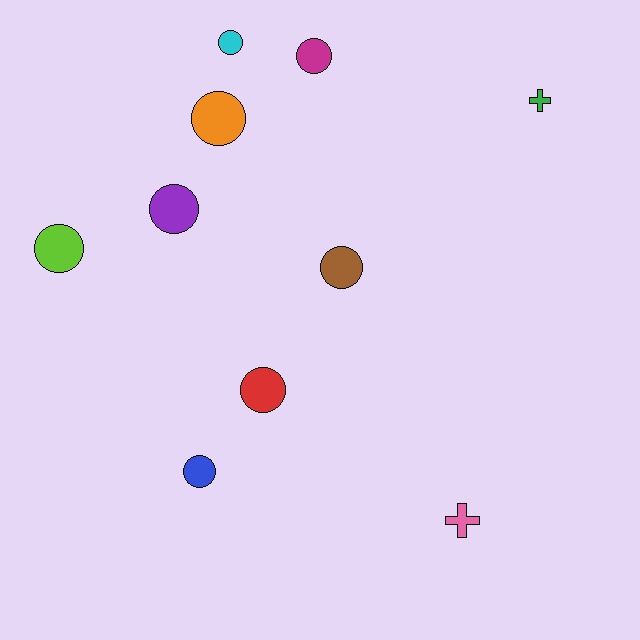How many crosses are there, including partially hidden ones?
There are 2 crosses.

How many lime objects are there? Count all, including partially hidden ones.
There is 1 lime object.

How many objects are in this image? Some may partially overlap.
There are 10 objects.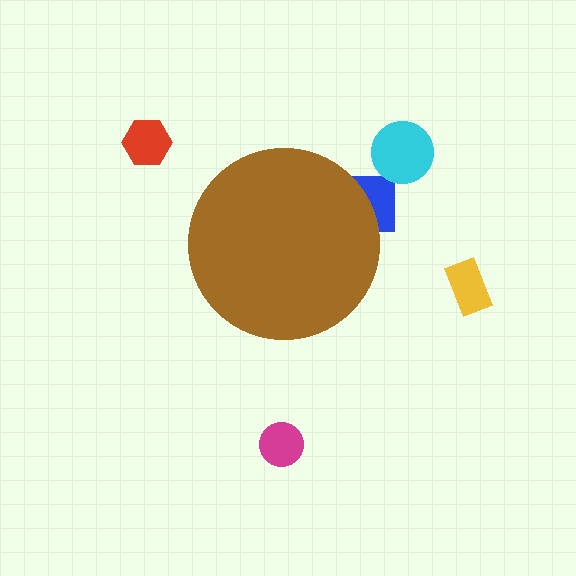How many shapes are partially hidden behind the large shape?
1 shape is partially hidden.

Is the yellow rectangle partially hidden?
No, the yellow rectangle is fully visible.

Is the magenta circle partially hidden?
No, the magenta circle is fully visible.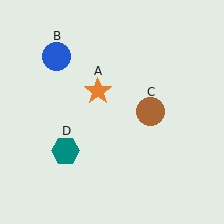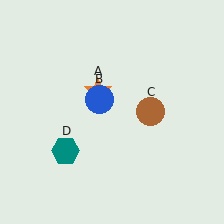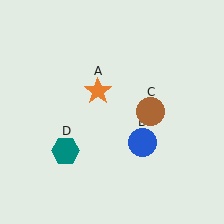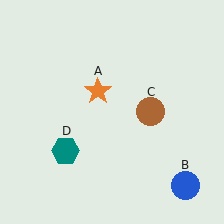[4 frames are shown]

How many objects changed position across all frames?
1 object changed position: blue circle (object B).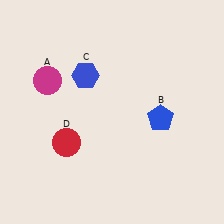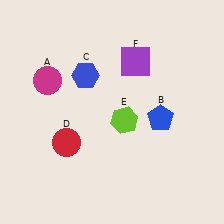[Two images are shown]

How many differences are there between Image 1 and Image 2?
There are 2 differences between the two images.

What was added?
A lime hexagon (E), a purple square (F) were added in Image 2.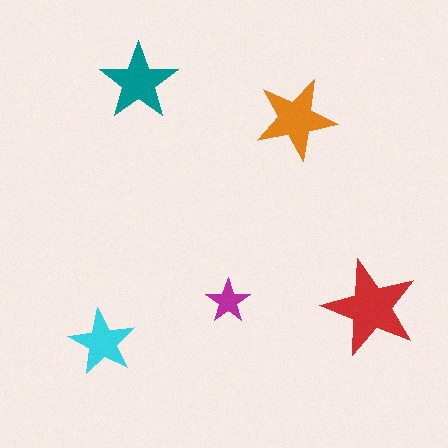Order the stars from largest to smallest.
the red one, the orange one, the teal one, the cyan one, the magenta one.